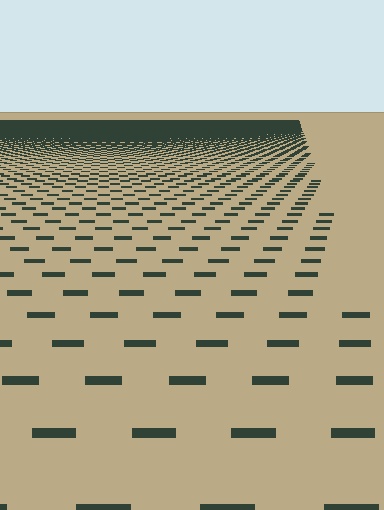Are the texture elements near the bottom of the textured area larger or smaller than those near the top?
Larger. Near the bottom, elements are closer to the viewer and appear at a bigger on-screen size.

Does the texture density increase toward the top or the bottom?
Density increases toward the top.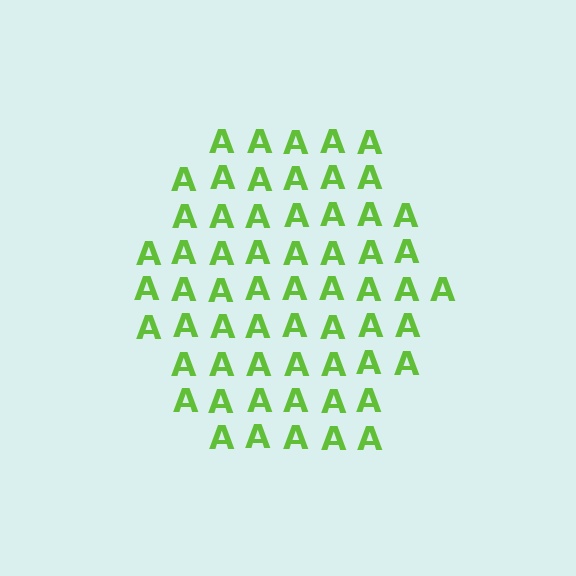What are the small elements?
The small elements are letter A's.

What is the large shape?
The large shape is a hexagon.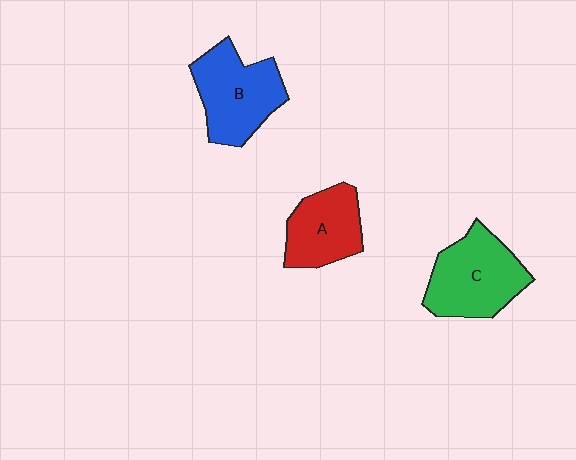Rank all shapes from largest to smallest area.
From largest to smallest: C (green), B (blue), A (red).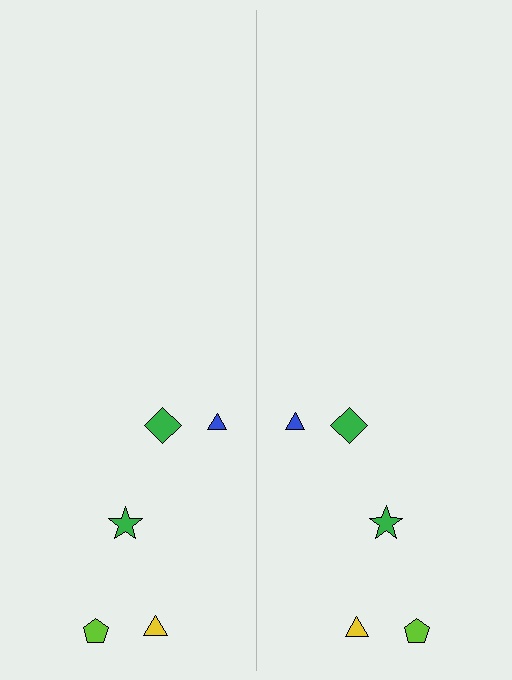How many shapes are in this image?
There are 10 shapes in this image.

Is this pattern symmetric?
Yes, this pattern has bilateral (reflection) symmetry.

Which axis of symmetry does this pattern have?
The pattern has a vertical axis of symmetry running through the center of the image.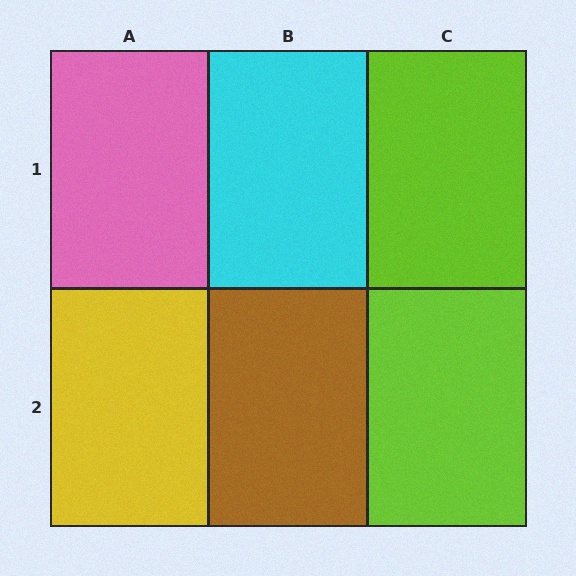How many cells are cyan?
1 cell is cyan.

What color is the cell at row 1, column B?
Cyan.